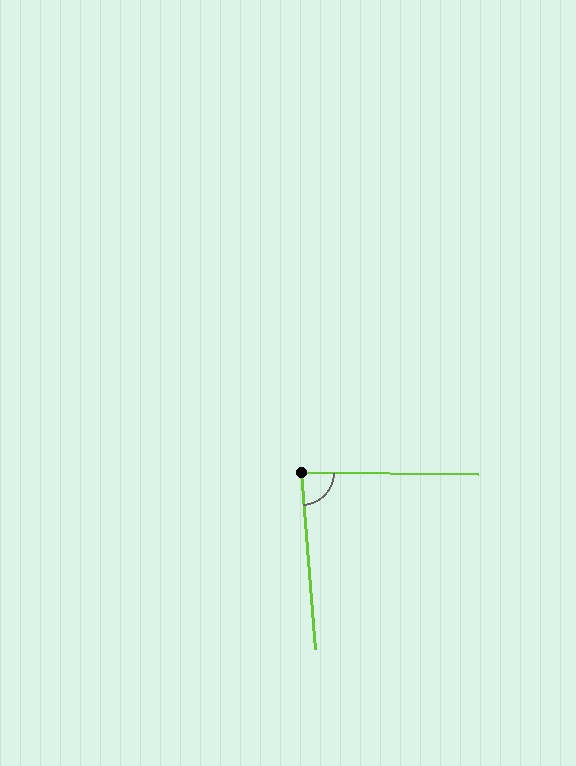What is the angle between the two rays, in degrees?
Approximately 85 degrees.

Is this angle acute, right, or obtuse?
It is acute.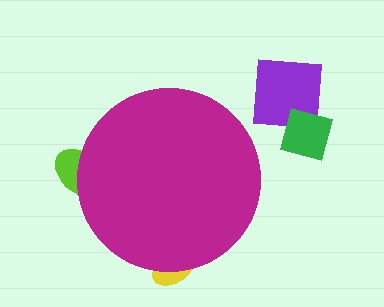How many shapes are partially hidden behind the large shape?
2 shapes are partially hidden.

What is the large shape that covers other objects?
A magenta circle.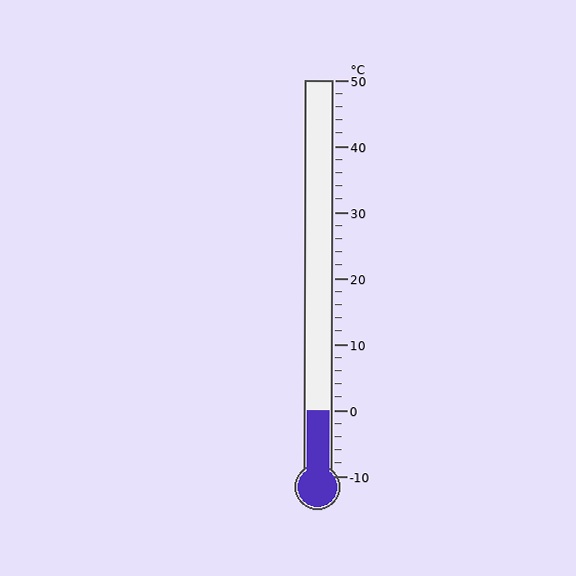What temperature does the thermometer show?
The thermometer shows approximately 0°C.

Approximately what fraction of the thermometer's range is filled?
The thermometer is filled to approximately 15% of its range.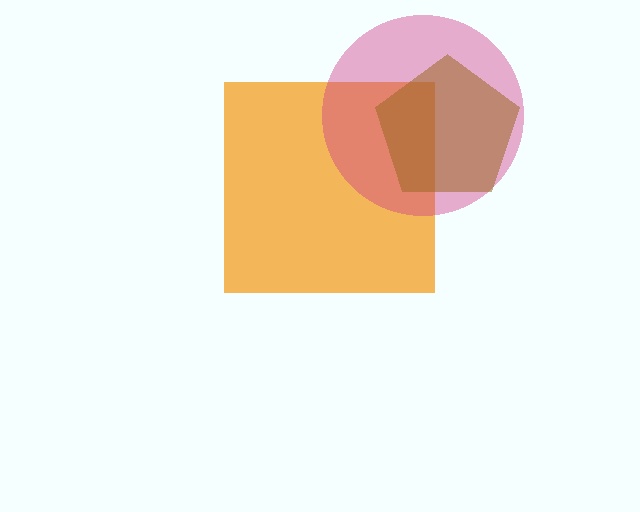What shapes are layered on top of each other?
The layered shapes are: an orange square, a magenta circle, a brown pentagon.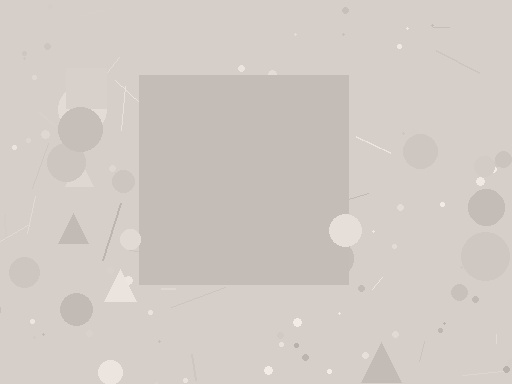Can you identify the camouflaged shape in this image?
The camouflaged shape is a square.